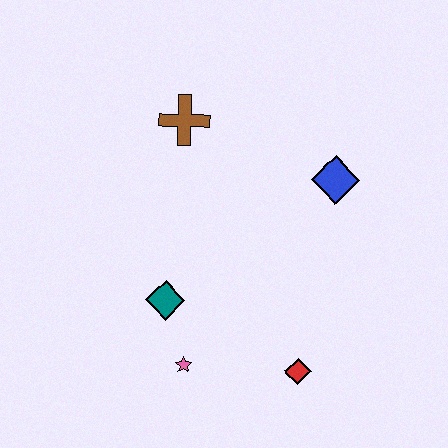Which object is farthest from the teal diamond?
The blue diamond is farthest from the teal diamond.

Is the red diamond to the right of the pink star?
Yes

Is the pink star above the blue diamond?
No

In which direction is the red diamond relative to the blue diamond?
The red diamond is below the blue diamond.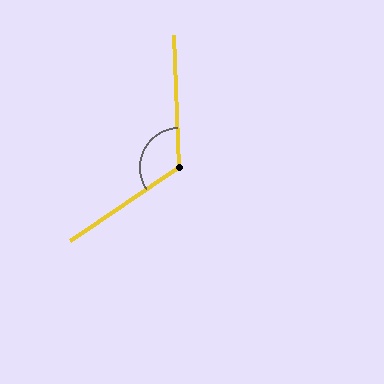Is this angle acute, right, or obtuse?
It is obtuse.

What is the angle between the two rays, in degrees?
Approximately 122 degrees.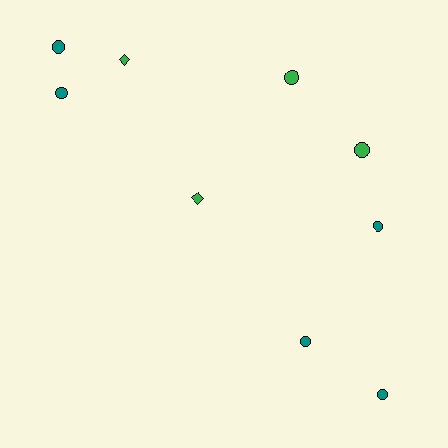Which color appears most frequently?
Teal, with 5 objects.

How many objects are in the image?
There are 9 objects.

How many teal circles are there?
There are 5 teal circles.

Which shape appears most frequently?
Circle, with 7 objects.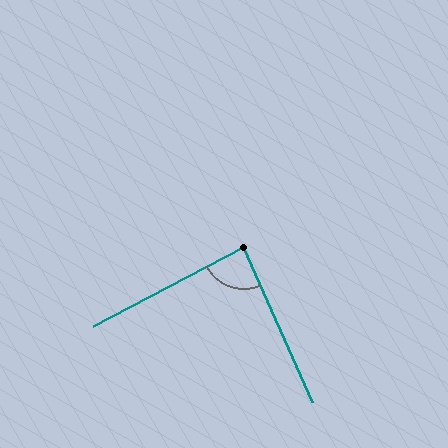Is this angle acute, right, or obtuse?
It is approximately a right angle.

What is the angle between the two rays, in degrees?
Approximately 86 degrees.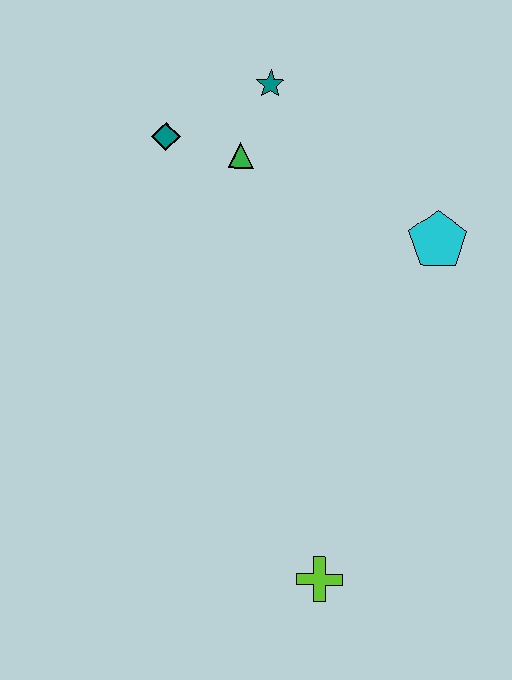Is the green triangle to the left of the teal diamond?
No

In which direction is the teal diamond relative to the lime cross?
The teal diamond is above the lime cross.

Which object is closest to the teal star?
The green triangle is closest to the teal star.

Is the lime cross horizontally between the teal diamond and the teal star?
No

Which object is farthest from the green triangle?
The lime cross is farthest from the green triangle.